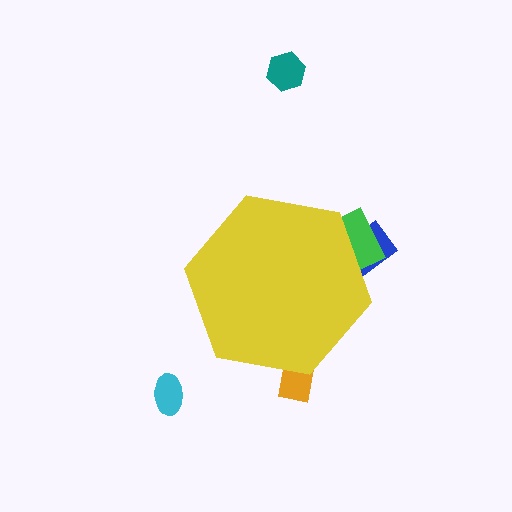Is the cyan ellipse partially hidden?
No, the cyan ellipse is fully visible.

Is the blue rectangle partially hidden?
Yes, the blue rectangle is partially hidden behind the yellow hexagon.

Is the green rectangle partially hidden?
Yes, the green rectangle is partially hidden behind the yellow hexagon.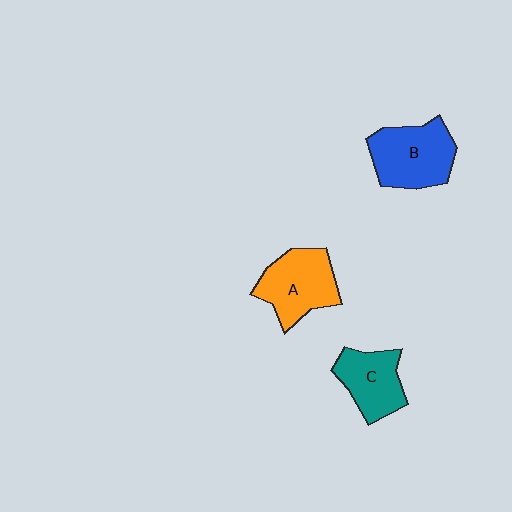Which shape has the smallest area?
Shape C (teal).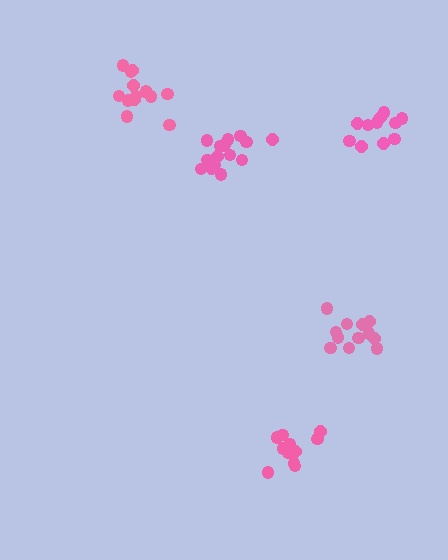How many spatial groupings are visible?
There are 5 spatial groupings.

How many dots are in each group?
Group 1: 14 dots, Group 2: 16 dots, Group 3: 12 dots, Group 4: 11 dots, Group 5: 11 dots (64 total).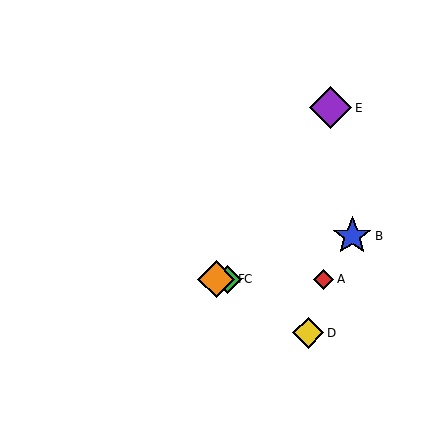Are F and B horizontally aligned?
No, F is at y≈279 and B is at y≈236.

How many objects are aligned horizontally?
3 objects (A, C, F) are aligned horizontally.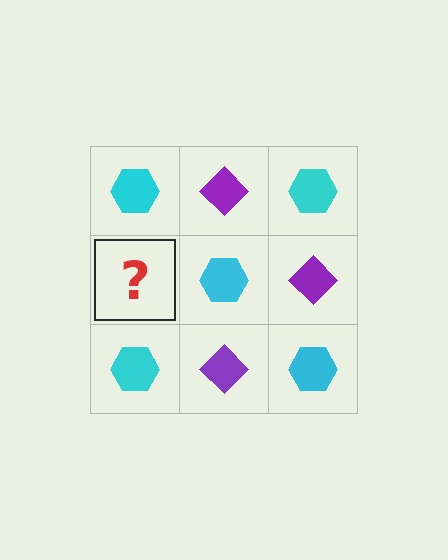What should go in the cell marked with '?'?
The missing cell should contain a purple diamond.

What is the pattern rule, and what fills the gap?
The rule is that it alternates cyan hexagon and purple diamond in a checkerboard pattern. The gap should be filled with a purple diamond.